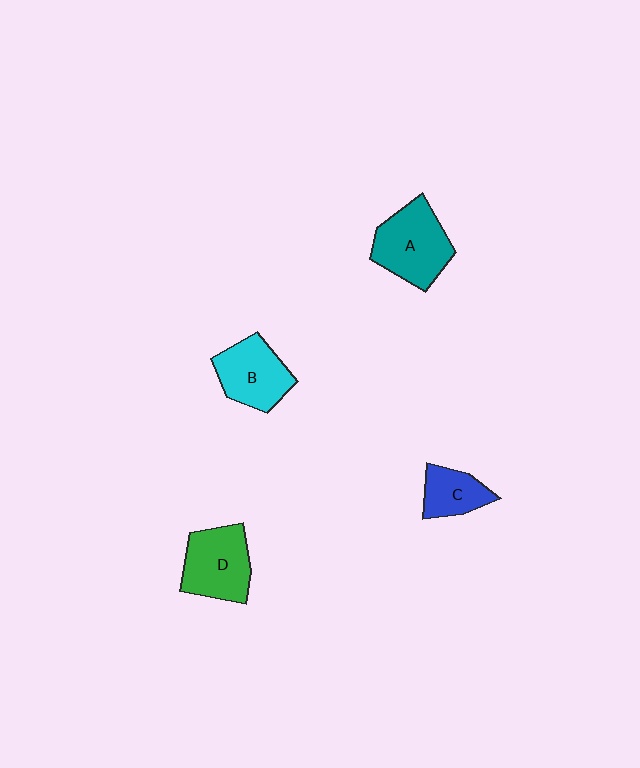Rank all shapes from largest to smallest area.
From largest to smallest: A (teal), D (green), B (cyan), C (blue).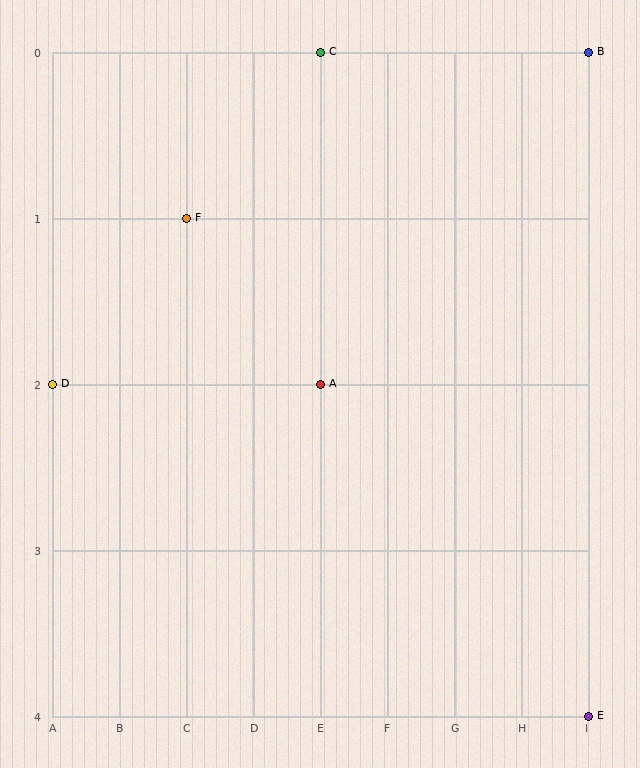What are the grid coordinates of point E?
Point E is at grid coordinates (I, 4).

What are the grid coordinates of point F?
Point F is at grid coordinates (C, 1).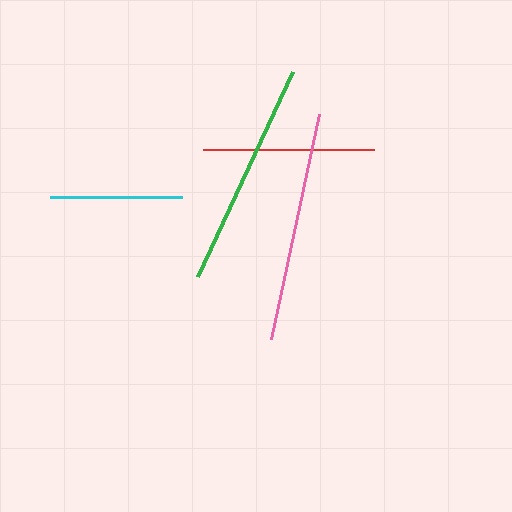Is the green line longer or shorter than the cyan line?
The green line is longer than the cyan line.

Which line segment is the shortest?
The cyan line is the shortest at approximately 132 pixels.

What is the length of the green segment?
The green segment is approximately 226 pixels long.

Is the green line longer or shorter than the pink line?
The pink line is longer than the green line.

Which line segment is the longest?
The pink line is the longest at approximately 230 pixels.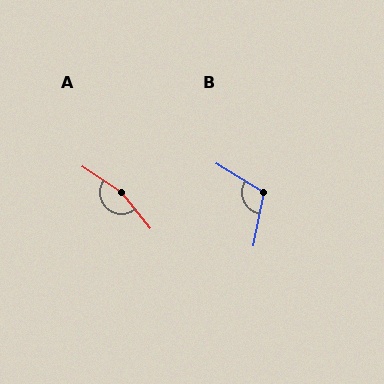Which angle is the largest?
A, at approximately 163 degrees.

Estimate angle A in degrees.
Approximately 163 degrees.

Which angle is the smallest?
B, at approximately 111 degrees.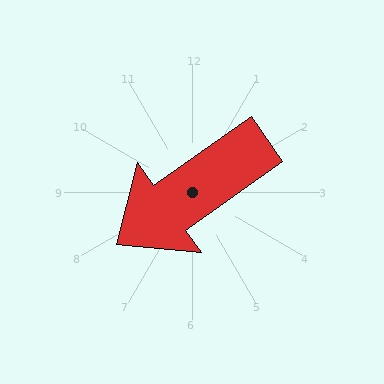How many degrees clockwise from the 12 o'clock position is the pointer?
Approximately 235 degrees.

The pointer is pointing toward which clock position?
Roughly 8 o'clock.